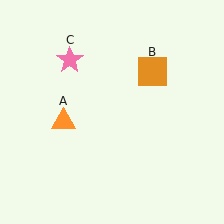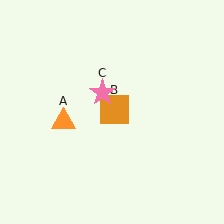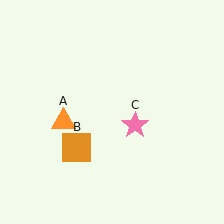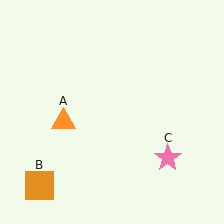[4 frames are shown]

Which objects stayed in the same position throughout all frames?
Orange triangle (object A) remained stationary.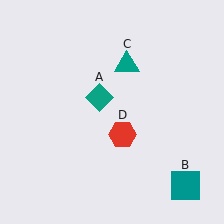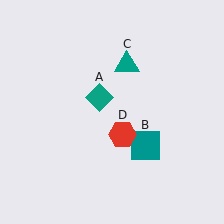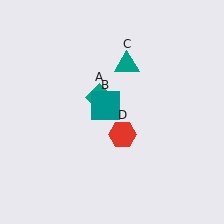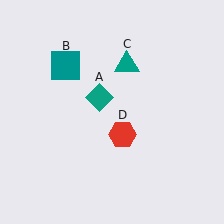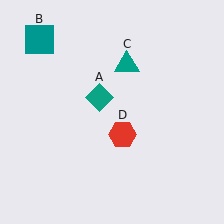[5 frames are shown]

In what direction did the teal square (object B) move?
The teal square (object B) moved up and to the left.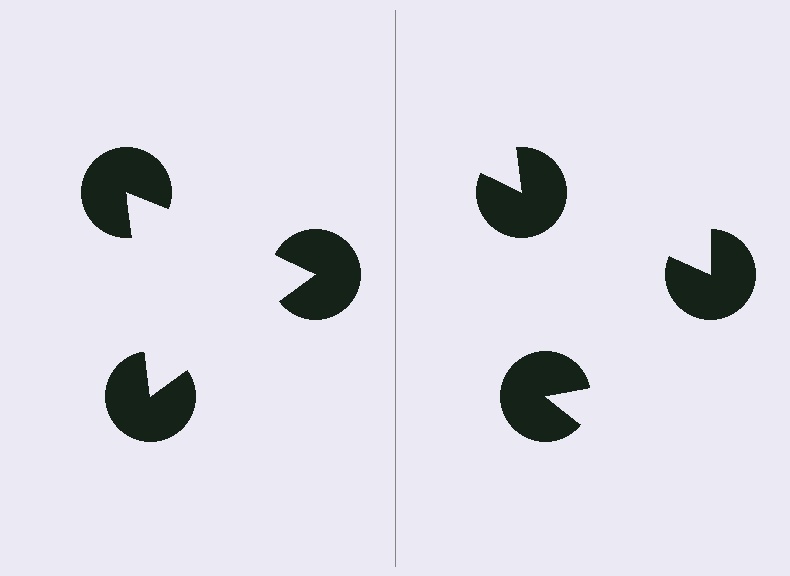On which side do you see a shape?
An illusory triangle appears on the left side. On the right side the wedge cuts are rotated, so no coherent shape forms.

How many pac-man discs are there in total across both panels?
6 — 3 on each side.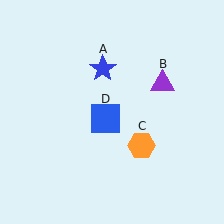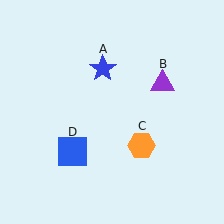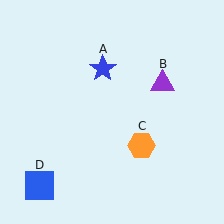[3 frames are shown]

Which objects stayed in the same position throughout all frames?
Blue star (object A) and purple triangle (object B) and orange hexagon (object C) remained stationary.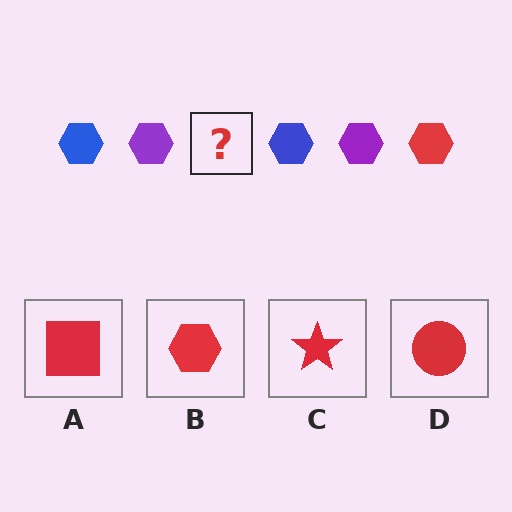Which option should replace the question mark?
Option B.